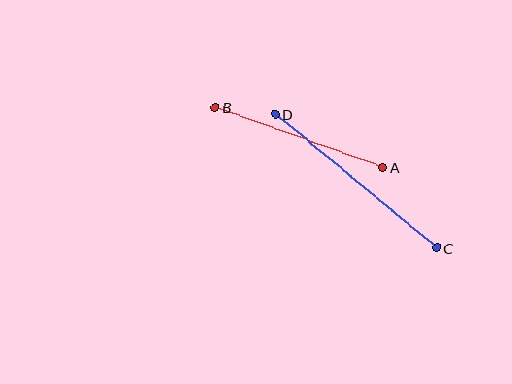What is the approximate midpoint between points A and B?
The midpoint is at approximately (299, 137) pixels.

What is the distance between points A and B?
The distance is approximately 178 pixels.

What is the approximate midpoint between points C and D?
The midpoint is at approximately (356, 181) pixels.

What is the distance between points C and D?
The distance is approximately 209 pixels.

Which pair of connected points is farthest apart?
Points C and D are farthest apart.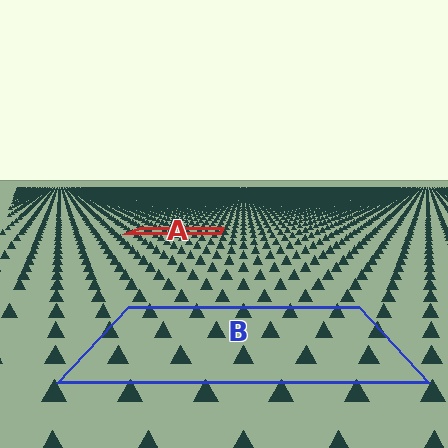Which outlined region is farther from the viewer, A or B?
Region A is farther from the viewer — the texture elements inside it appear smaller and more densely packed.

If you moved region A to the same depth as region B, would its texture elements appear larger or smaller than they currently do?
They would appear larger. At a closer depth, the same texture elements are projected at a bigger on-screen size.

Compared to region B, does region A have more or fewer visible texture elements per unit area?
Region A has more texture elements per unit area — they are packed more densely because it is farther away.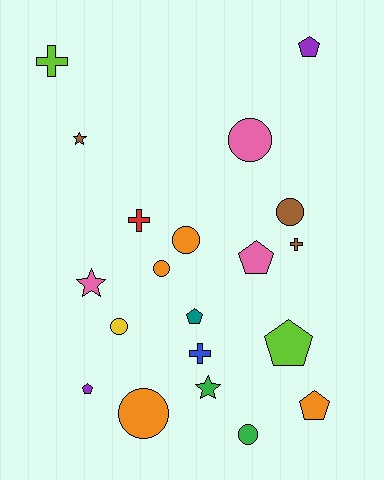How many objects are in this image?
There are 20 objects.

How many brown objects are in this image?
There are 3 brown objects.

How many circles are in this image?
There are 7 circles.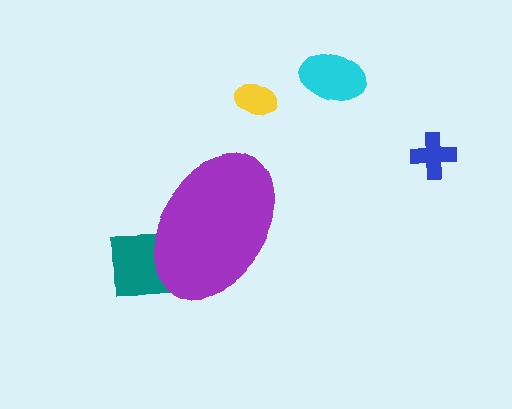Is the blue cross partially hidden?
No, the blue cross is fully visible.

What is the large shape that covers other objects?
A purple ellipse.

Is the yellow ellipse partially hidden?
No, the yellow ellipse is fully visible.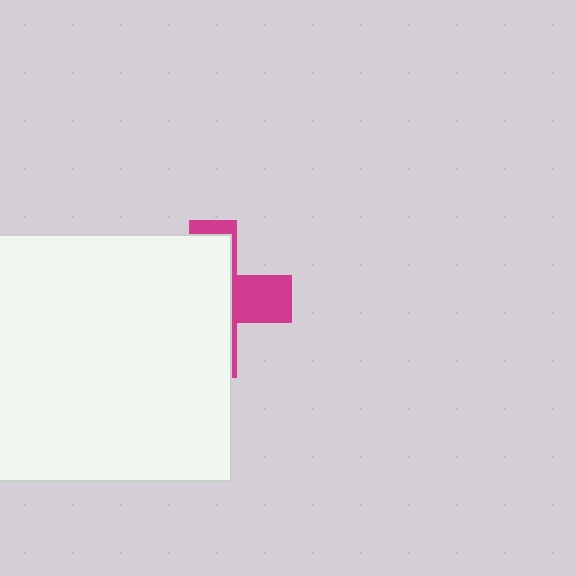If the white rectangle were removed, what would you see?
You would see the complete magenta cross.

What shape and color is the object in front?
The object in front is a white rectangle.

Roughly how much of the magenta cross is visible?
A small part of it is visible (roughly 32%).